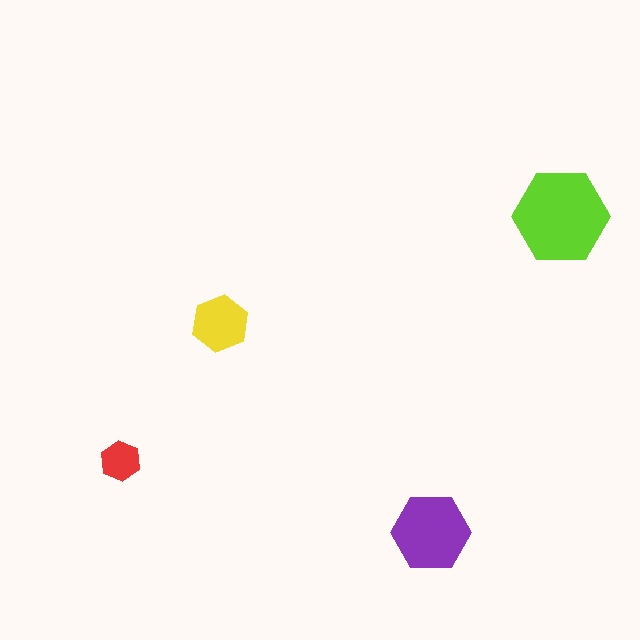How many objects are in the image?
There are 4 objects in the image.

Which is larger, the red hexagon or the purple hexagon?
The purple one.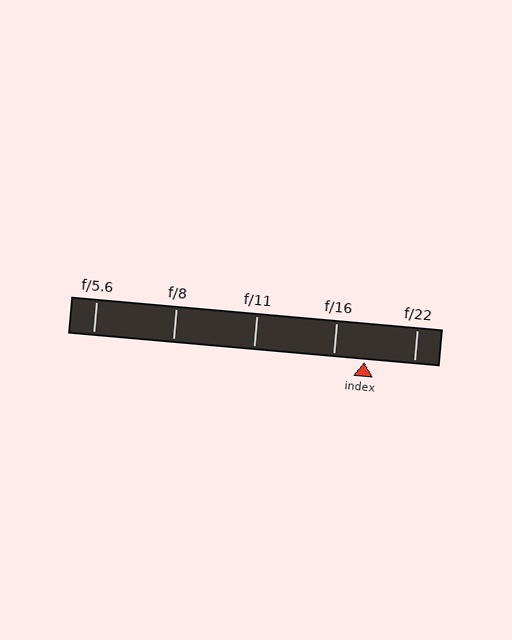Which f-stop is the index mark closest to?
The index mark is closest to f/16.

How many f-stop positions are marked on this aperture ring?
There are 5 f-stop positions marked.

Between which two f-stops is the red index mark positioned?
The index mark is between f/16 and f/22.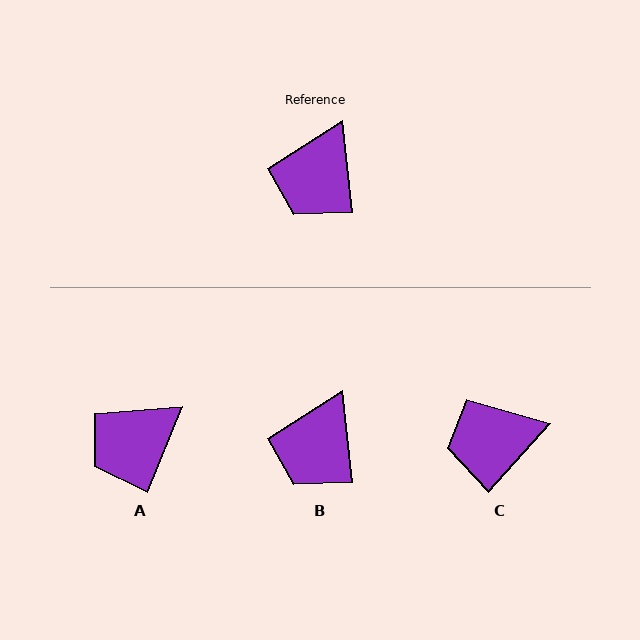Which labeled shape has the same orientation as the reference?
B.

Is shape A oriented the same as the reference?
No, it is off by about 28 degrees.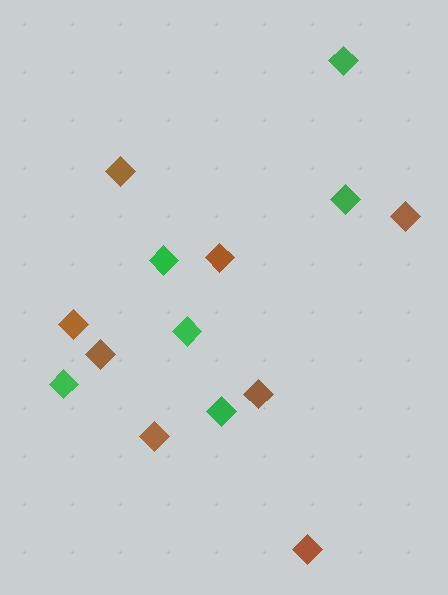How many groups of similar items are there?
There are 2 groups: one group of green diamonds (6) and one group of brown diamonds (8).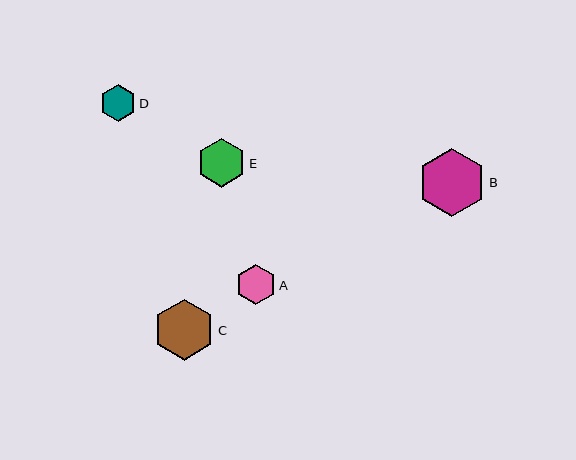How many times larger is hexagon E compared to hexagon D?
Hexagon E is approximately 1.3 times the size of hexagon D.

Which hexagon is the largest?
Hexagon B is the largest with a size of approximately 68 pixels.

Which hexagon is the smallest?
Hexagon D is the smallest with a size of approximately 37 pixels.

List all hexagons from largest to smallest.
From largest to smallest: B, C, E, A, D.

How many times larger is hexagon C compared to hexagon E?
Hexagon C is approximately 1.3 times the size of hexagon E.